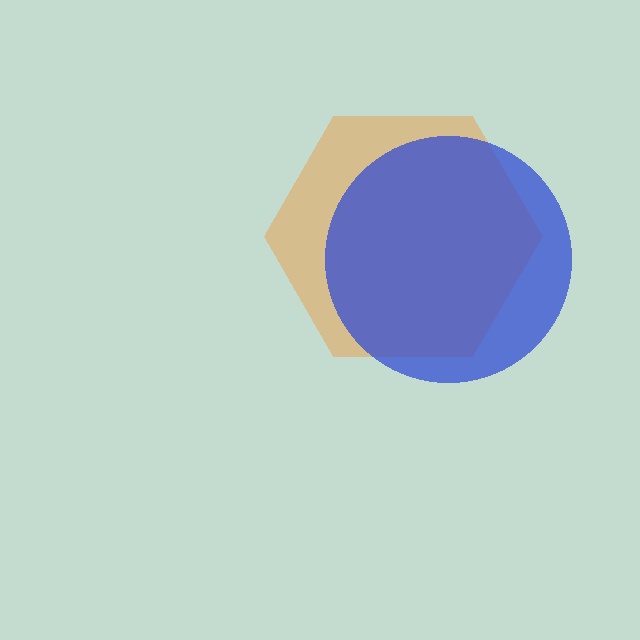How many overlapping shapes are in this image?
There are 2 overlapping shapes in the image.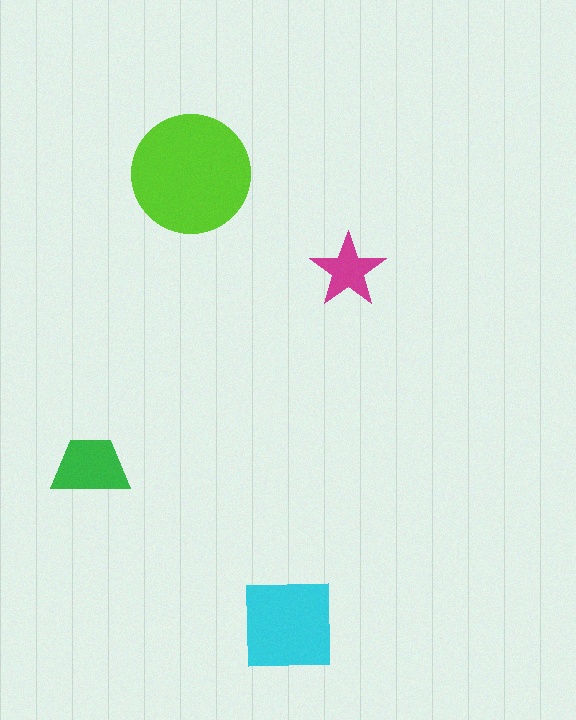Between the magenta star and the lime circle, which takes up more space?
The lime circle.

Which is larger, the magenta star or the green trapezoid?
The green trapezoid.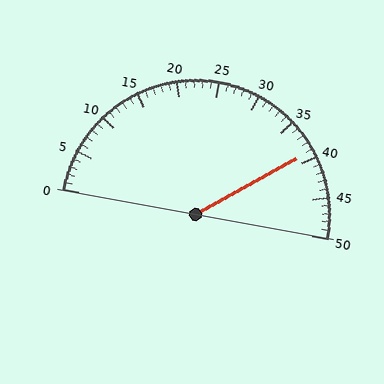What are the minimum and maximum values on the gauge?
The gauge ranges from 0 to 50.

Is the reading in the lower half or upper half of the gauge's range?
The reading is in the upper half of the range (0 to 50).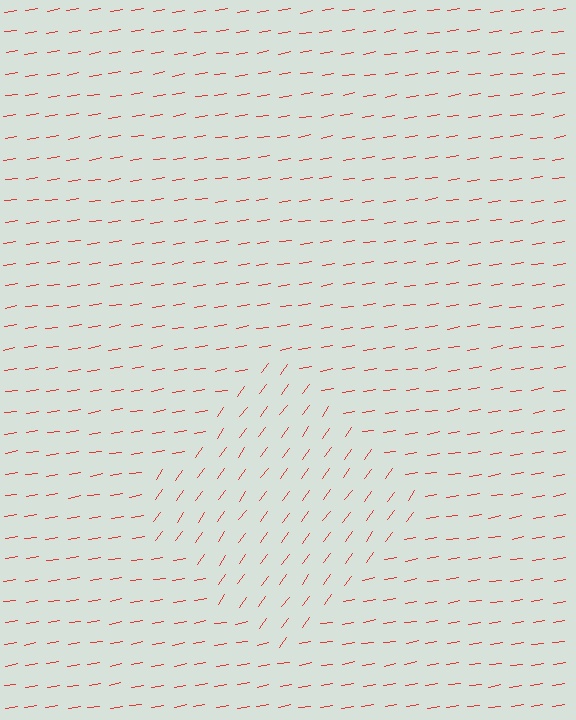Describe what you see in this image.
The image is filled with small red line segments. A diamond region in the image has lines oriented differently from the surrounding lines, creating a visible texture boundary.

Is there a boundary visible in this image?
Yes, there is a texture boundary formed by a change in line orientation.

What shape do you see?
I see a diamond.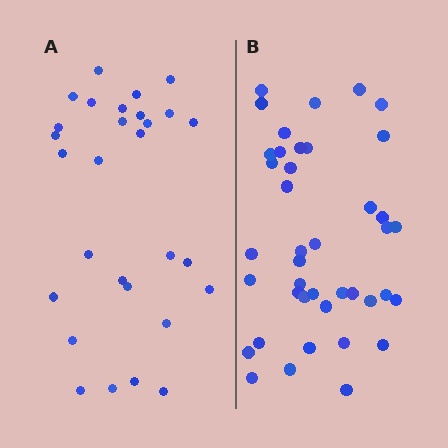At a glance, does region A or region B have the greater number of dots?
Region B (the right region) has more dots.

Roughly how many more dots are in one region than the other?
Region B has roughly 12 or so more dots than region A.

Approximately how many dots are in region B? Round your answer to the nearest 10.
About 40 dots. (The exact count is 41, which rounds to 40.)